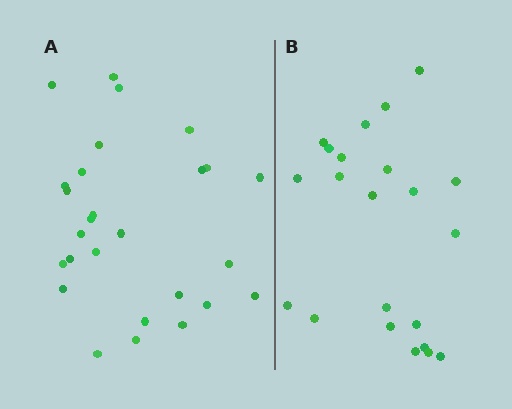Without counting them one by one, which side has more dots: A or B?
Region A (the left region) has more dots.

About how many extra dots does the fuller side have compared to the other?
Region A has about 5 more dots than region B.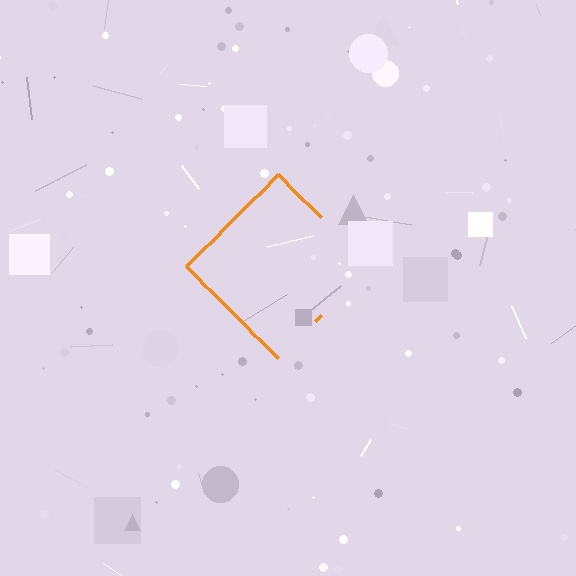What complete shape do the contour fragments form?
The contour fragments form a diamond.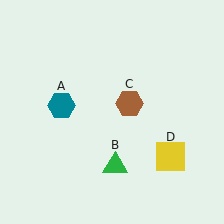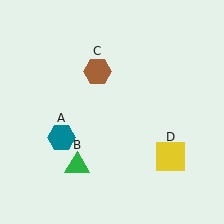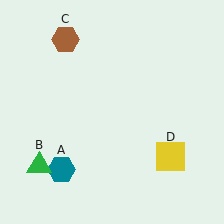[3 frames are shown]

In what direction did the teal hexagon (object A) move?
The teal hexagon (object A) moved down.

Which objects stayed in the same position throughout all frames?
Yellow square (object D) remained stationary.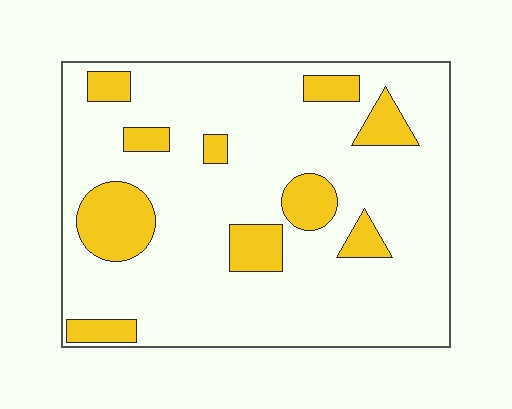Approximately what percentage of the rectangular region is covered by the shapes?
Approximately 20%.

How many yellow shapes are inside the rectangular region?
10.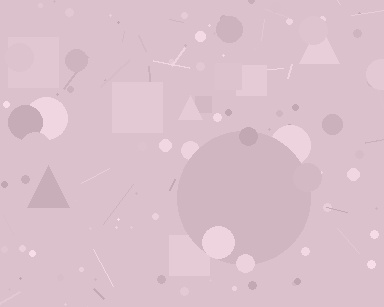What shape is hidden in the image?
A circle is hidden in the image.